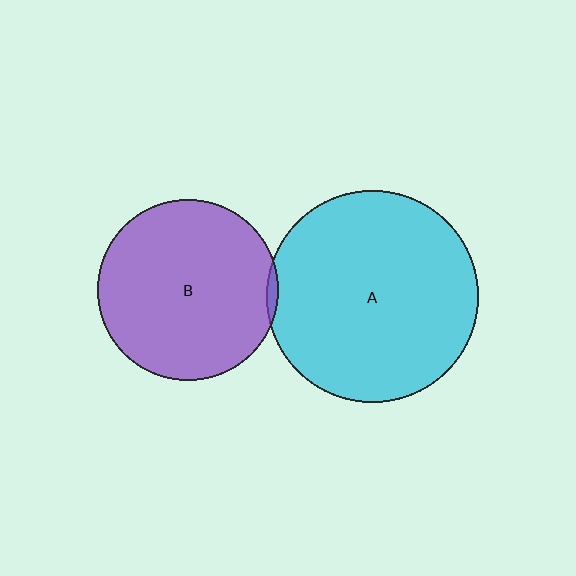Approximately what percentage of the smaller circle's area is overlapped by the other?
Approximately 5%.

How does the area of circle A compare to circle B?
Approximately 1.4 times.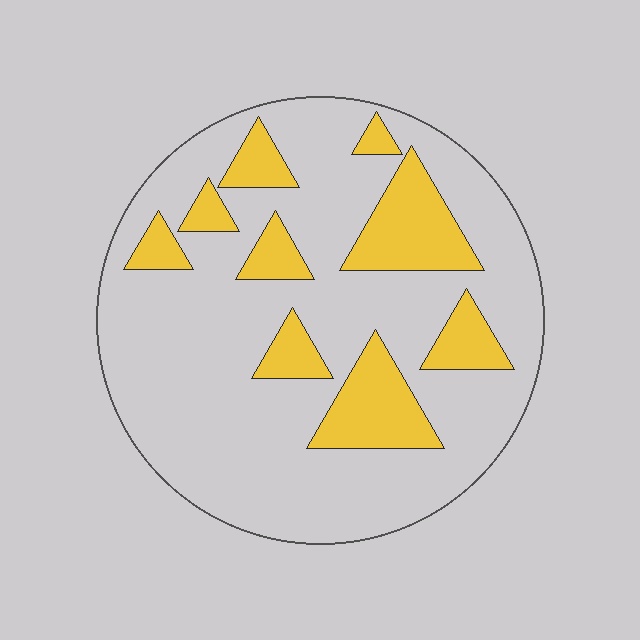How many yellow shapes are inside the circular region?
9.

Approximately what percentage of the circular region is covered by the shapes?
Approximately 20%.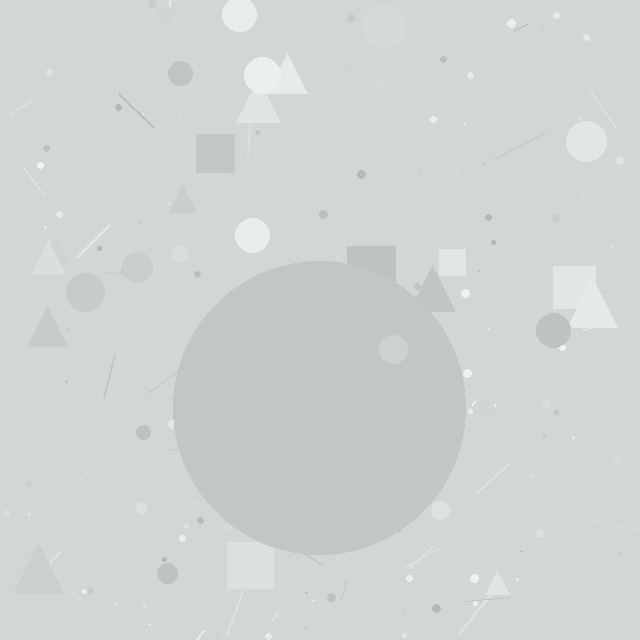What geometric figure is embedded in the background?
A circle is embedded in the background.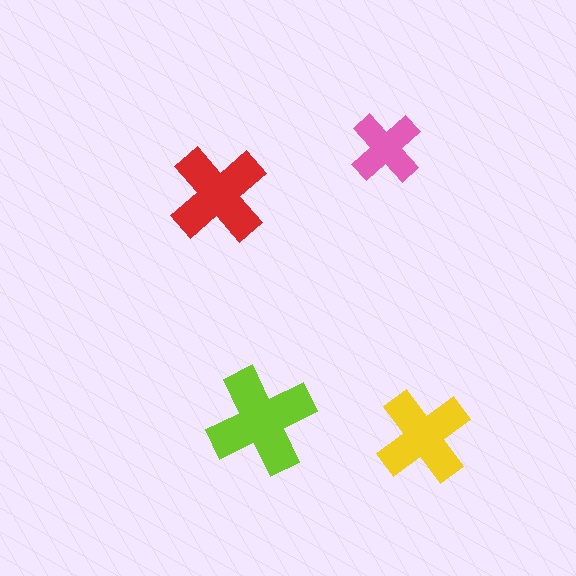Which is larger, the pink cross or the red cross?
The red one.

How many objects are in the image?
There are 4 objects in the image.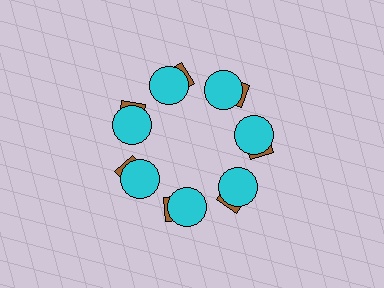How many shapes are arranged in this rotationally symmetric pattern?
There are 14 shapes, arranged in 7 groups of 2.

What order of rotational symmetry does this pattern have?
This pattern has 7-fold rotational symmetry.